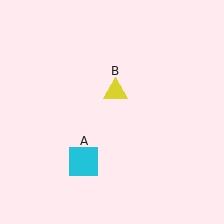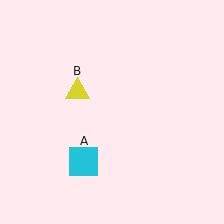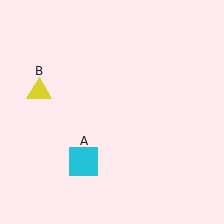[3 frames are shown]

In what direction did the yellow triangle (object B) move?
The yellow triangle (object B) moved left.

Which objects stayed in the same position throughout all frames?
Cyan square (object A) remained stationary.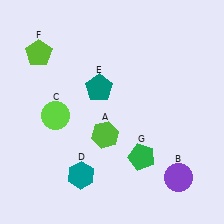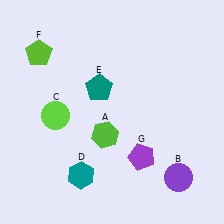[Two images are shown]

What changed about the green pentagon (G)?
In Image 1, G is green. In Image 2, it changed to purple.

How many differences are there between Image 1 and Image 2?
There is 1 difference between the two images.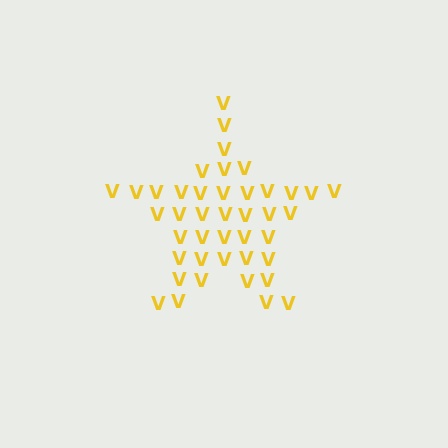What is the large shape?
The large shape is a star.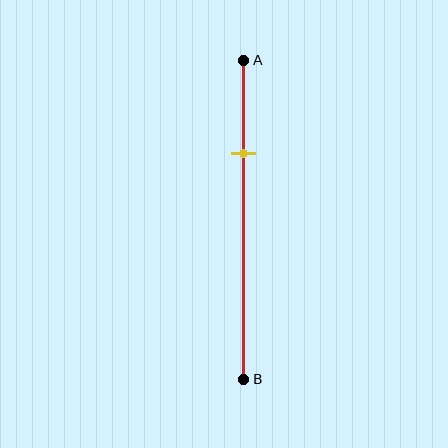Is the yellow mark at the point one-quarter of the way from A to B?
No, the mark is at about 30% from A, not at the 25% one-quarter point.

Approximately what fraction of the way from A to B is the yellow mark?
The yellow mark is approximately 30% of the way from A to B.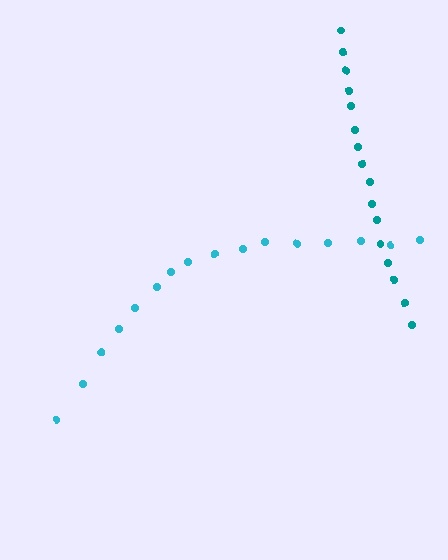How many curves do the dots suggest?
There are 2 distinct paths.